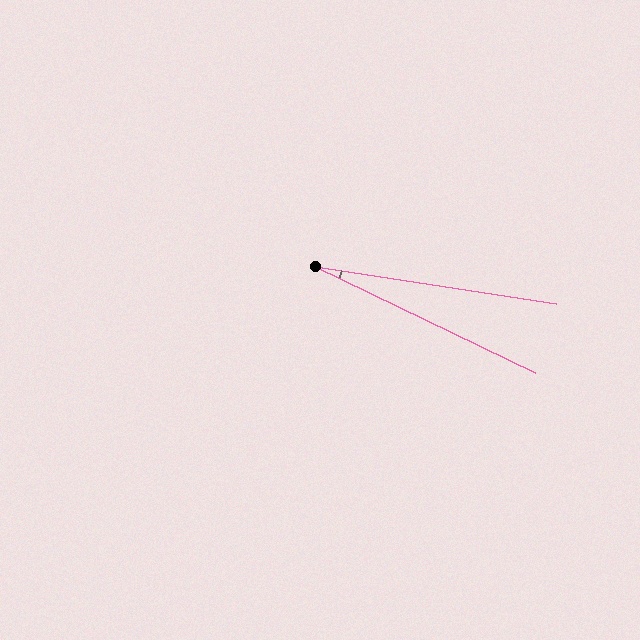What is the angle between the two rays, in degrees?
Approximately 17 degrees.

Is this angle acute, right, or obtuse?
It is acute.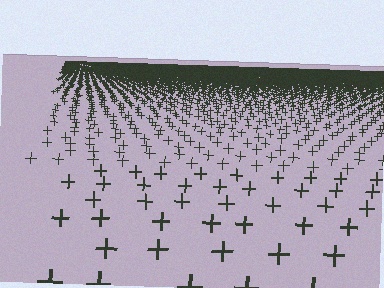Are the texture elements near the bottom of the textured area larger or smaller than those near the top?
Larger. Near the bottom, elements are closer to the viewer and appear at a bigger on-screen size.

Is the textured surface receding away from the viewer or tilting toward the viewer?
The surface is receding away from the viewer. Texture elements get smaller and denser toward the top.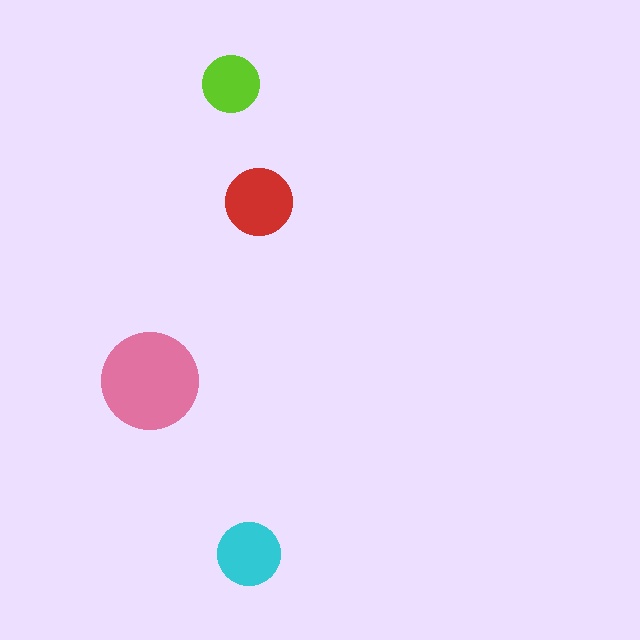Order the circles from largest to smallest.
the pink one, the red one, the cyan one, the lime one.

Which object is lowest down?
The cyan circle is bottommost.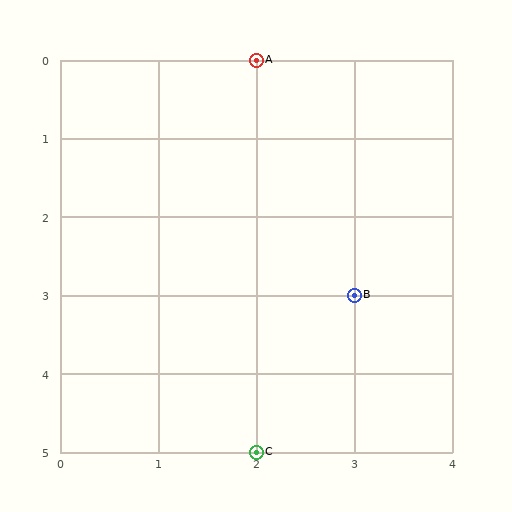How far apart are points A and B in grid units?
Points A and B are 1 column and 3 rows apart (about 3.2 grid units diagonally).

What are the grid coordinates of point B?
Point B is at grid coordinates (3, 3).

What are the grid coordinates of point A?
Point A is at grid coordinates (2, 0).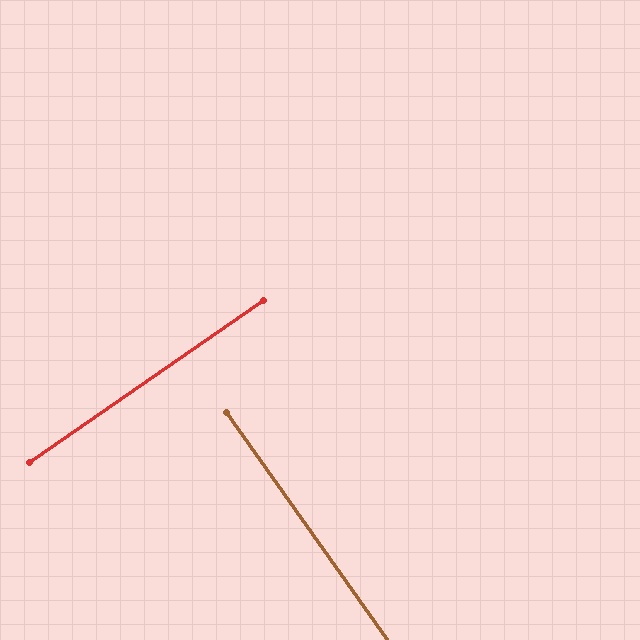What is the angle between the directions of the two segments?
Approximately 89 degrees.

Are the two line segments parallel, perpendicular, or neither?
Perpendicular — they meet at approximately 89°.